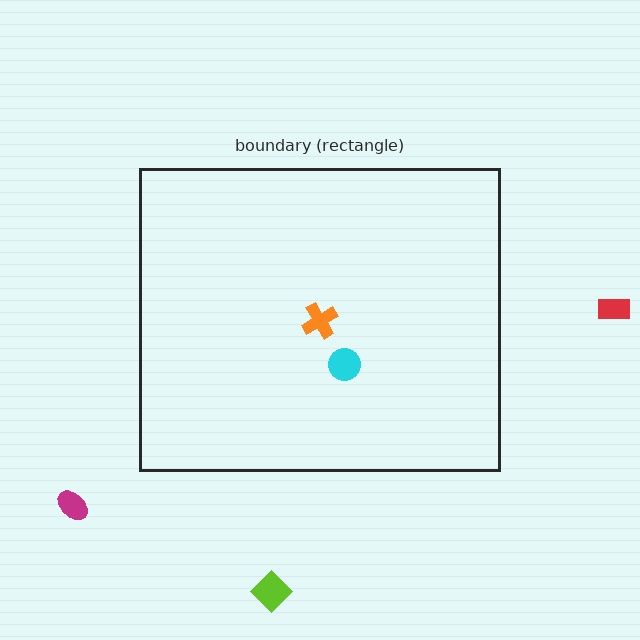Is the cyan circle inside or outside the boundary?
Inside.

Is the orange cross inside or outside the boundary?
Inside.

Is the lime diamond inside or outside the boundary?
Outside.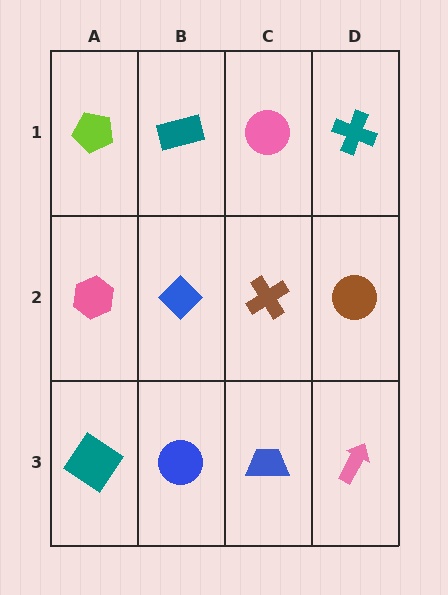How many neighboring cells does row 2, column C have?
4.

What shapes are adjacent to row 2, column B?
A teal rectangle (row 1, column B), a blue circle (row 3, column B), a pink hexagon (row 2, column A), a brown cross (row 2, column C).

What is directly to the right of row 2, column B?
A brown cross.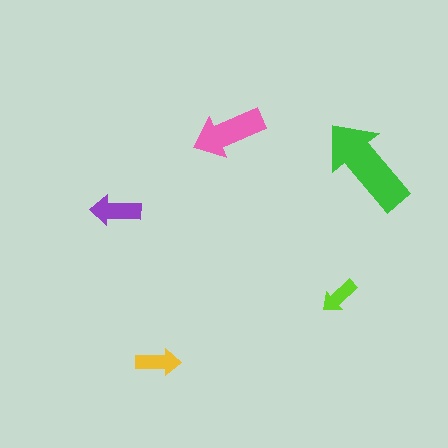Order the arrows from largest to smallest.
the green one, the pink one, the purple one, the yellow one, the lime one.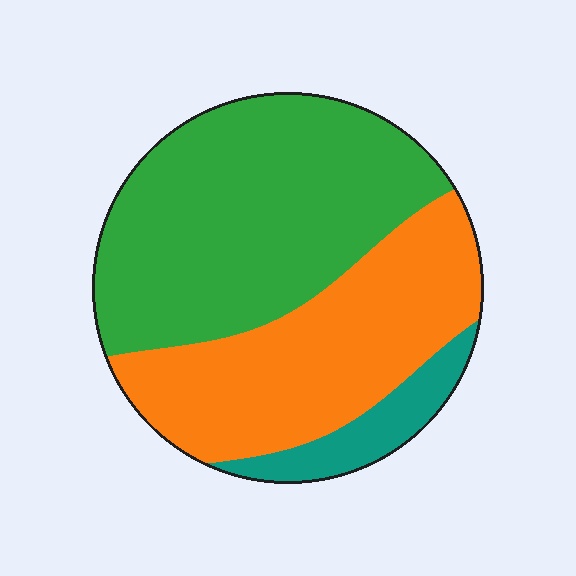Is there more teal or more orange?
Orange.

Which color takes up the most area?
Green, at roughly 50%.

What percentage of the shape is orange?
Orange covers about 40% of the shape.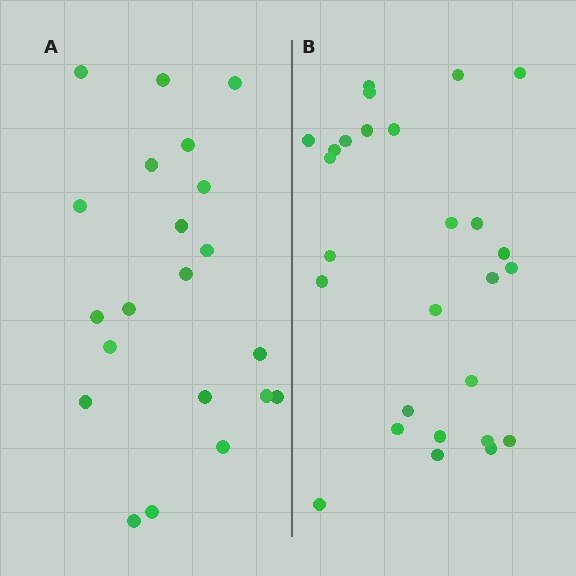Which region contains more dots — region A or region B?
Region B (the right region) has more dots.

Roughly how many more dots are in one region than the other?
Region B has about 6 more dots than region A.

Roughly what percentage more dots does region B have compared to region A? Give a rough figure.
About 30% more.